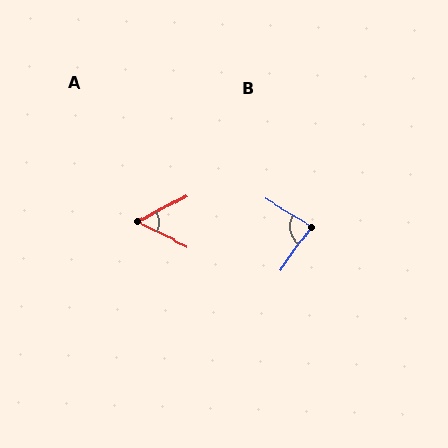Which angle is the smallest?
A, at approximately 55 degrees.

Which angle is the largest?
B, at approximately 85 degrees.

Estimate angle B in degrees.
Approximately 85 degrees.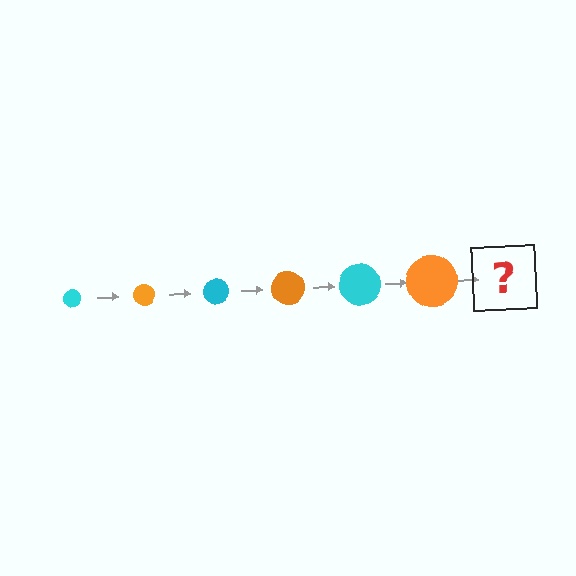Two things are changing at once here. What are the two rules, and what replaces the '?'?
The two rules are that the circle grows larger each step and the color cycles through cyan and orange. The '?' should be a cyan circle, larger than the previous one.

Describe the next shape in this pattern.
It should be a cyan circle, larger than the previous one.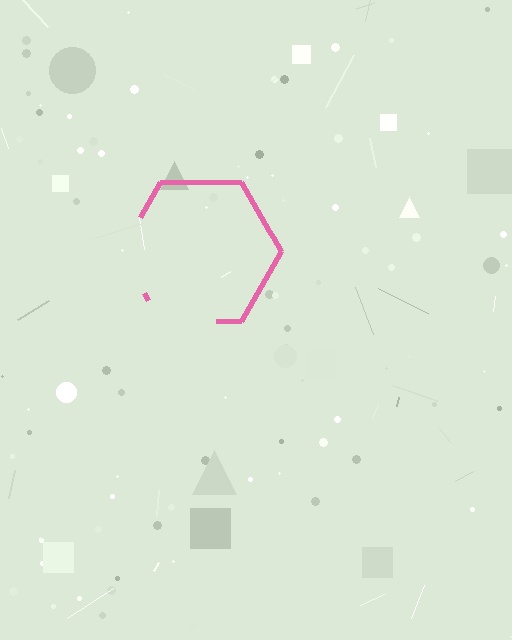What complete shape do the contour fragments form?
The contour fragments form a hexagon.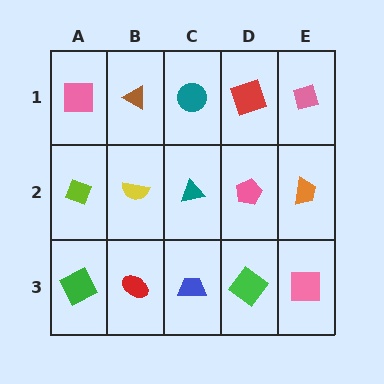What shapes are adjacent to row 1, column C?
A teal triangle (row 2, column C), a brown triangle (row 1, column B), a red square (row 1, column D).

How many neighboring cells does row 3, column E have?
2.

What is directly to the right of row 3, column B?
A blue trapezoid.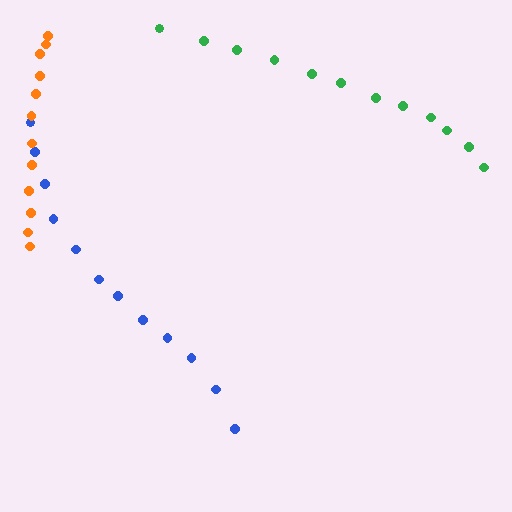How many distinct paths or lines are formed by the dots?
There are 3 distinct paths.